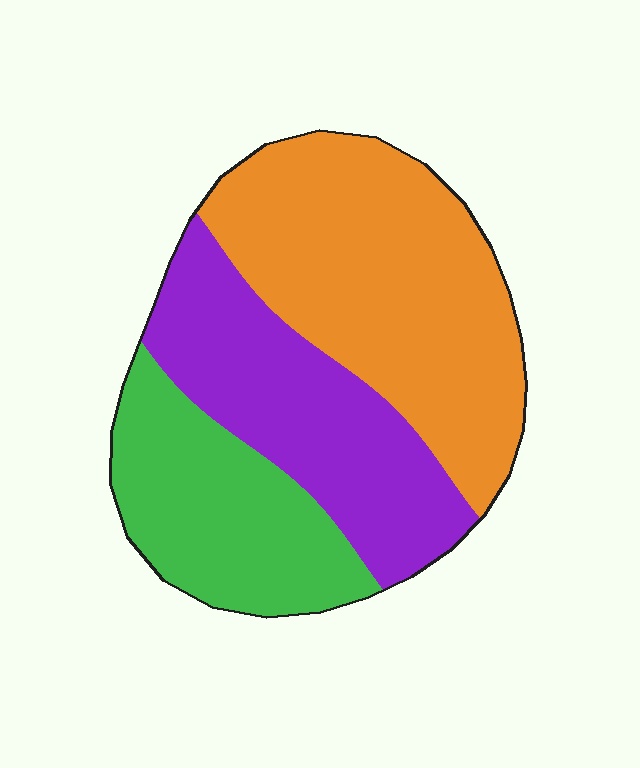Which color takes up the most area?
Orange, at roughly 45%.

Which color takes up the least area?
Green, at roughly 25%.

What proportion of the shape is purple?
Purple takes up between a quarter and a half of the shape.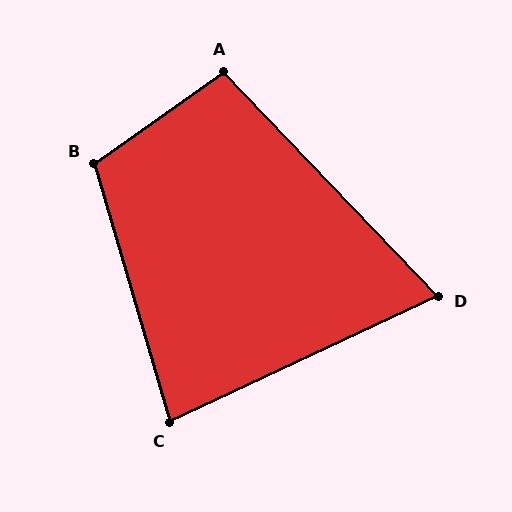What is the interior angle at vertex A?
Approximately 99 degrees (obtuse).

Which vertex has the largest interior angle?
B, at approximately 109 degrees.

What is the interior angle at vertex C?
Approximately 81 degrees (acute).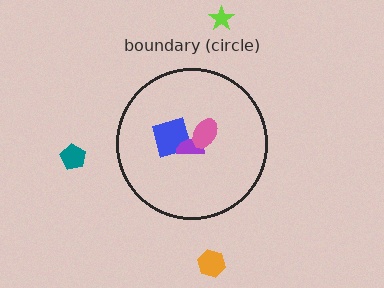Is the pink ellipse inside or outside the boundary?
Inside.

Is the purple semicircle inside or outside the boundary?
Inside.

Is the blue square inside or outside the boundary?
Inside.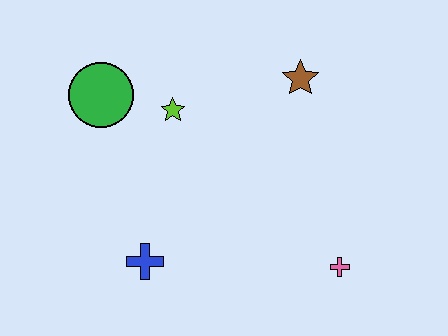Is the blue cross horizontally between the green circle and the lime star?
Yes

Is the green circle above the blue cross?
Yes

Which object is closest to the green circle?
The lime star is closest to the green circle.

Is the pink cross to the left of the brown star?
No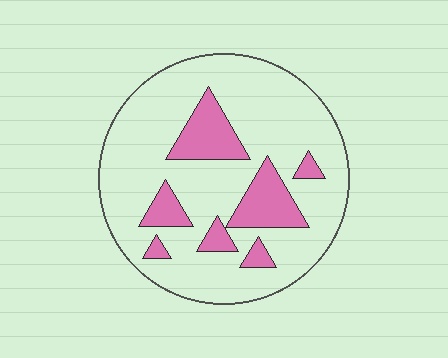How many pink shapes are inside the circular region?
7.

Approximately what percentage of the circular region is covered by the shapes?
Approximately 20%.